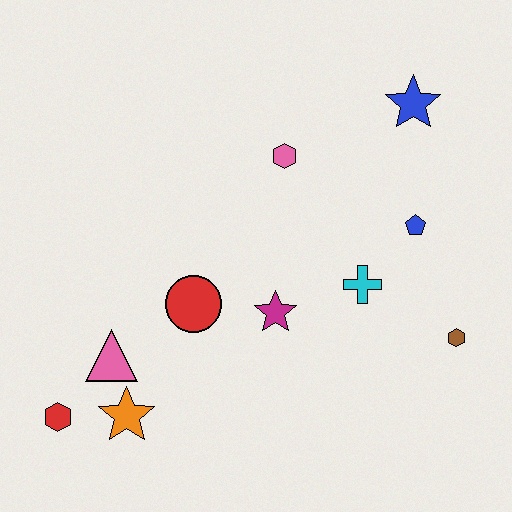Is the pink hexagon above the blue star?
No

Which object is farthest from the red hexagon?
The blue star is farthest from the red hexagon.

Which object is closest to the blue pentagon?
The cyan cross is closest to the blue pentagon.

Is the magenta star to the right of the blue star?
No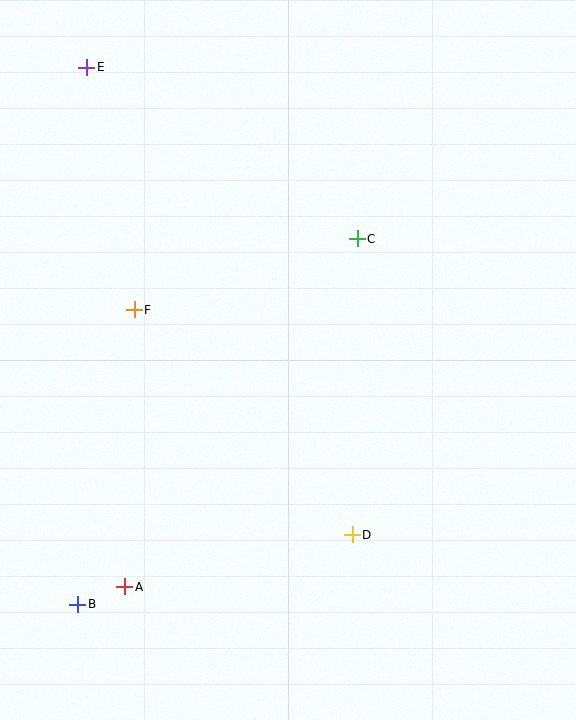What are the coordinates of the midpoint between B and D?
The midpoint between B and D is at (215, 570).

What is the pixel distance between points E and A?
The distance between E and A is 521 pixels.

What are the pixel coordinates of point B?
Point B is at (78, 604).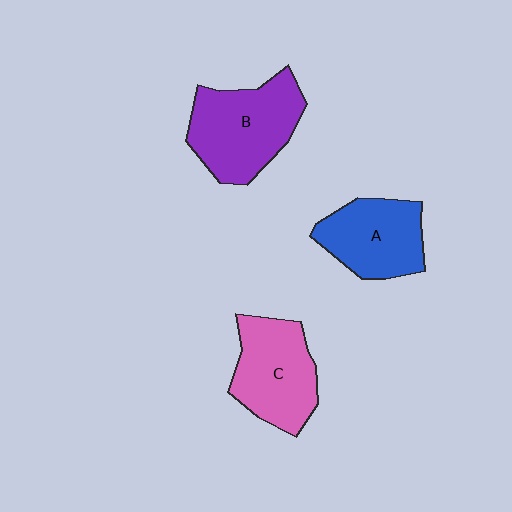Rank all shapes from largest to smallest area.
From largest to smallest: B (purple), C (pink), A (blue).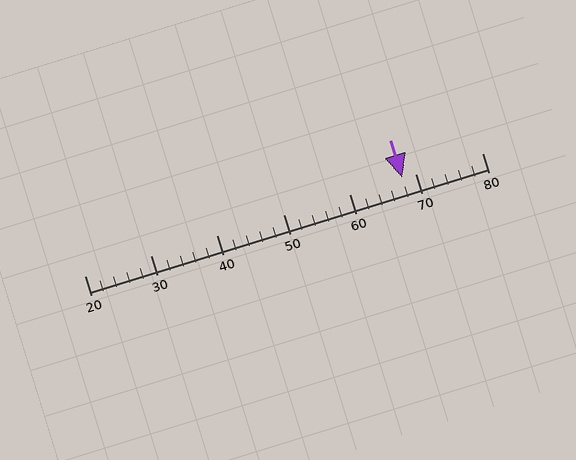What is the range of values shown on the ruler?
The ruler shows values from 20 to 80.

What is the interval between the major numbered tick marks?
The major tick marks are spaced 10 units apart.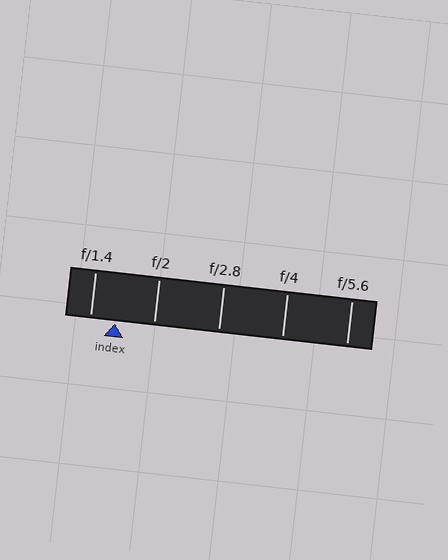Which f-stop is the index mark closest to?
The index mark is closest to f/1.4.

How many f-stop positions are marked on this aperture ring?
There are 5 f-stop positions marked.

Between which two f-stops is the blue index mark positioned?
The index mark is between f/1.4 and f/2.